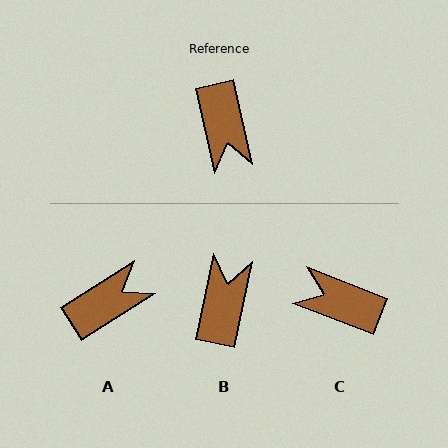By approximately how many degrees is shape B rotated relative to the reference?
Approximately 156 degrees counter-clockwise.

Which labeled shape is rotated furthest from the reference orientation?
B, about 156 degrees away.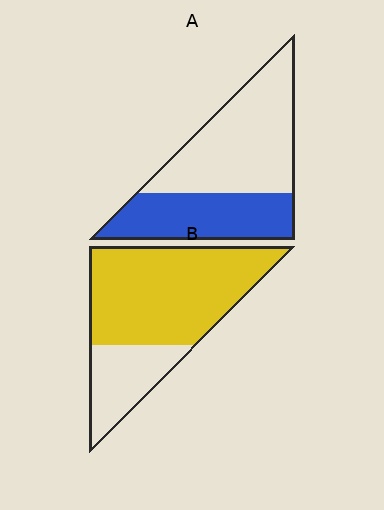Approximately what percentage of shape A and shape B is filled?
A is approximately 40% and B is approximately 75%.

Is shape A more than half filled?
No.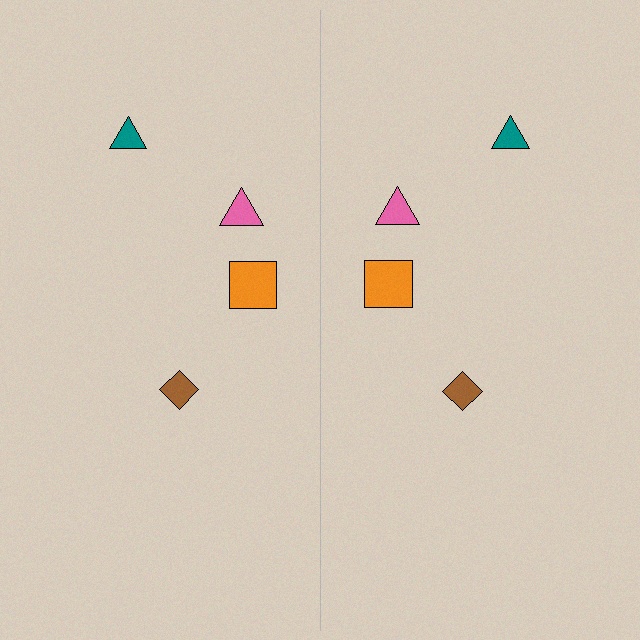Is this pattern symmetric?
Yes, this pattern has bilateral (reflection) symmetry.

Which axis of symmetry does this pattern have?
The pattern has a vertical axis of symmetry running through the center of the image.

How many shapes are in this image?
There are 8 shapes in this image.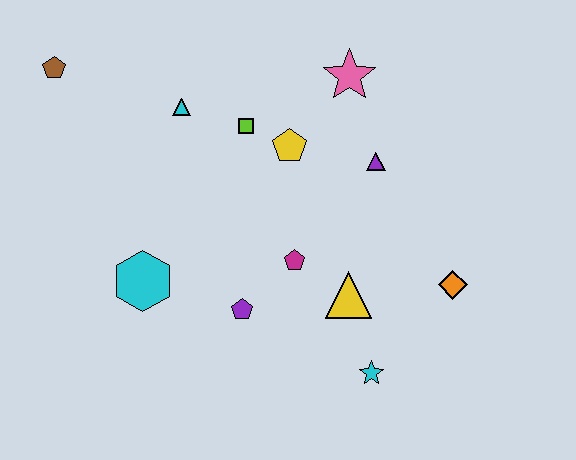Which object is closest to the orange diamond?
The yellow triangle is closest to the orange diamond.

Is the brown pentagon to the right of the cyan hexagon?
No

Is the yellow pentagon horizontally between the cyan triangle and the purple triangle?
Yes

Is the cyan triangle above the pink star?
No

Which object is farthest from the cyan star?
The brown pentagon is farthest from the cyan star.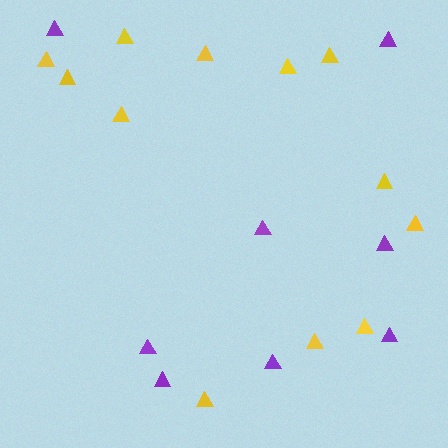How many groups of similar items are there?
There are 2 groups: one group of purple triangles (8) and one group of yellow triangles (12).